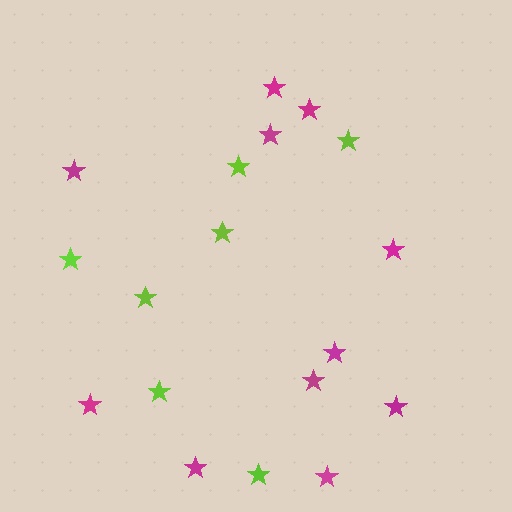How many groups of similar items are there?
There are 2 groups: one group of magenta stars (11) and one group of lime stars (7).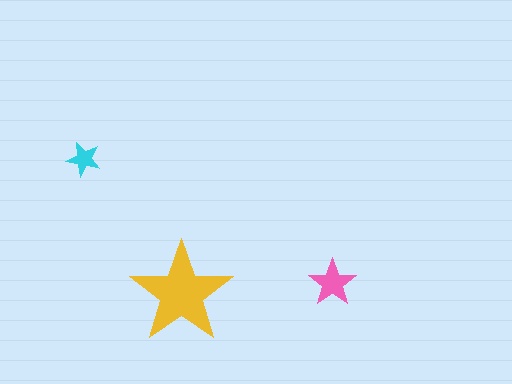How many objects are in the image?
There are 3 objects in the image.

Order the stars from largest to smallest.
the yellow one, the pink one, the cyan one.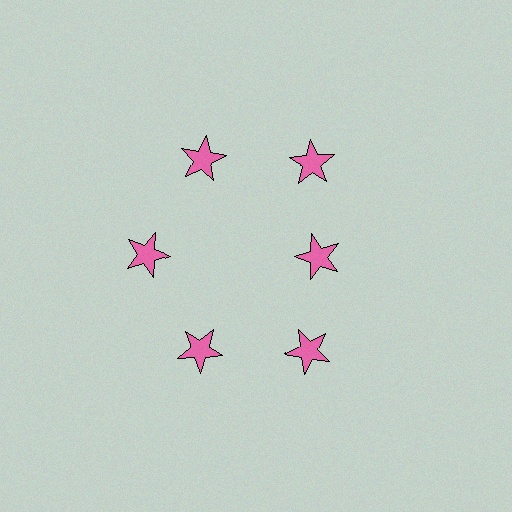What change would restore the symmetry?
The symmetry would be restored by moving it outward, back onto the ring so that all 6 stars sit at equal angles and equal distance from the center.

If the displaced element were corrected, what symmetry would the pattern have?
It would have 6-fold rotational symmetry — the pattern would map onto itself every 60 degrees.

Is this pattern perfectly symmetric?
No. The 6 pink stars are arranged in a ring, but one element near the 3 o'clock position is pulled inward toward the center, breaking the 6-fold rotational symmetry.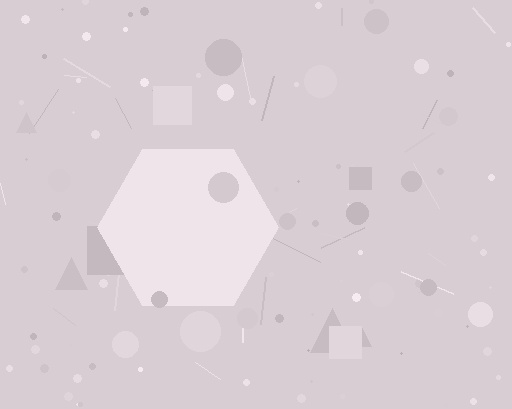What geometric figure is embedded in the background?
A hexagon is embedded in the background.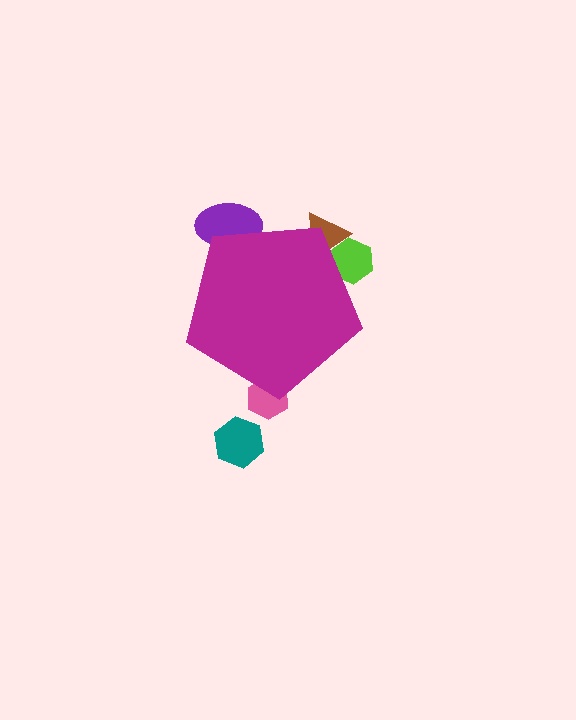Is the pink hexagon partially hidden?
Yes, the pink hexagon is partially hidden behind the magenta pentagon.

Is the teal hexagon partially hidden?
No, the teal hexagon is fully visible.